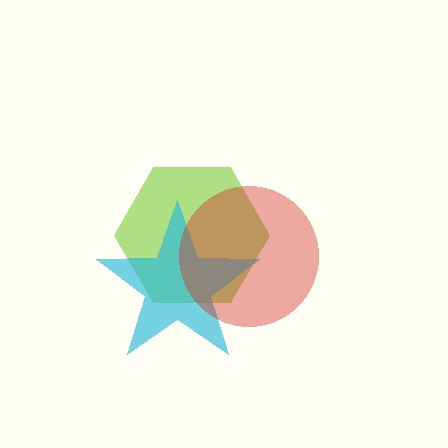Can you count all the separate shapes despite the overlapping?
Yes, there are 3 separate shapes.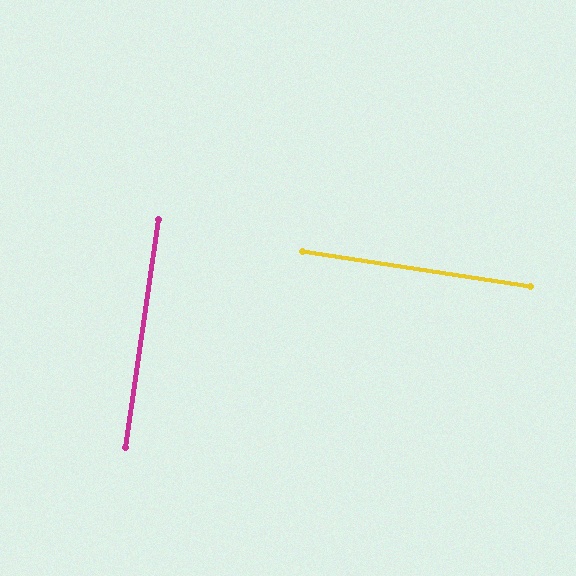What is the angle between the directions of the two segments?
Approximately 90 degrees.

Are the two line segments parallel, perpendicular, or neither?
Perpendicular — they meet at approximately 90°.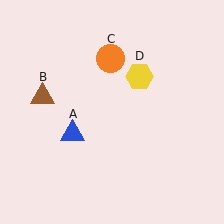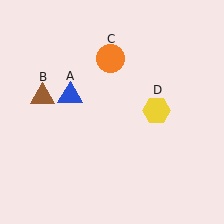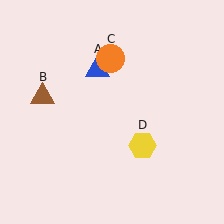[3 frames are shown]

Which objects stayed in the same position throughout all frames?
Brown triangle (object B) and orange circle (object C) remained stationary.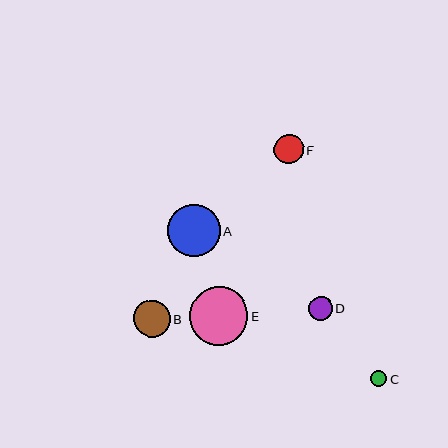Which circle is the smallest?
Circle C is the smallest with a size of approximately 16 pixels.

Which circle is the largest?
Circle E is the largest with a size of approximately 58 pixels.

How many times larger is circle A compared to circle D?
Circle A is approximately 2.2 times the size of circle D.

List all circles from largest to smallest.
From largest to smallest: E, A, B, F, D, C.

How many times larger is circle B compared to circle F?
Circle B is approximately 1.3 times the size of circle F.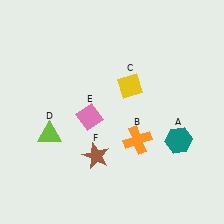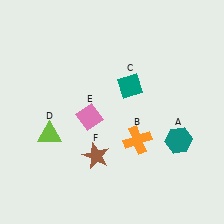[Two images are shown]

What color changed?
The diamond (C) changed from yellow in Image 1 to teal in Image 2.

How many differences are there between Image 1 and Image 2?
There is 1 difference between the two images.